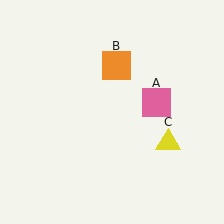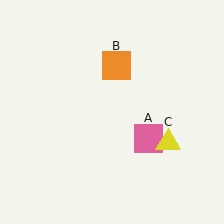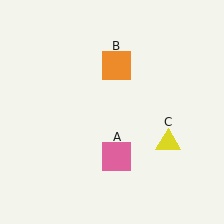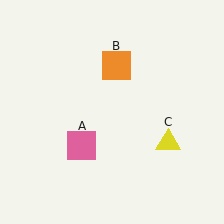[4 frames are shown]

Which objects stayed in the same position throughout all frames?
Orange square (object B) and yellow triangle (object C) remained stationary.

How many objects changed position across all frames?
1 object changed position: pink square (object A).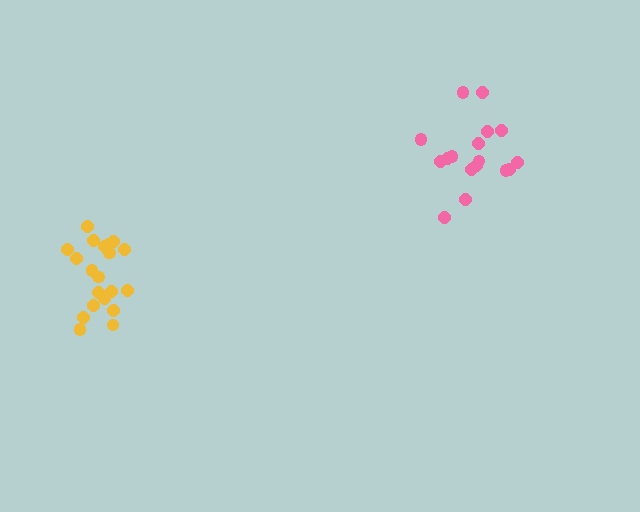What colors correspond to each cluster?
The clusters are colored: yellow, pink.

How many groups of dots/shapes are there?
There are 2 groups.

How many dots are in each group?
Group 1: 20 dots, Group 2: 17 dots (37 total).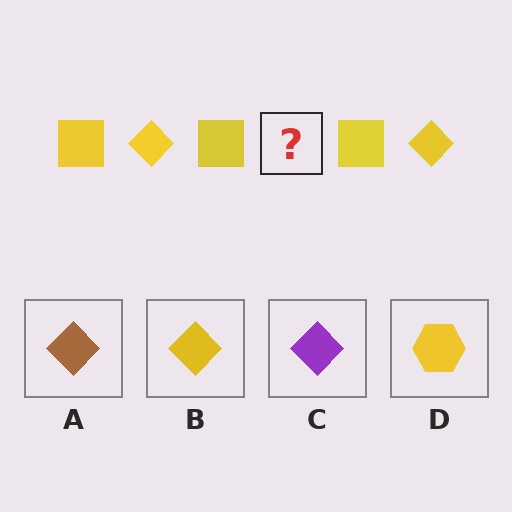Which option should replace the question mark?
Option B.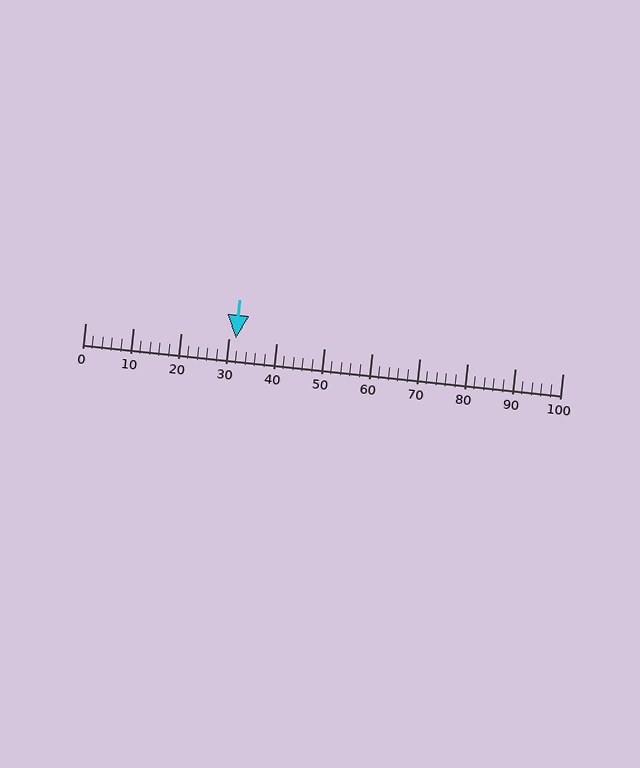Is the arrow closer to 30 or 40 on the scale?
The arrow is closer to 30.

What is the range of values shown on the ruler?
The ruler shows values from 0 to 100.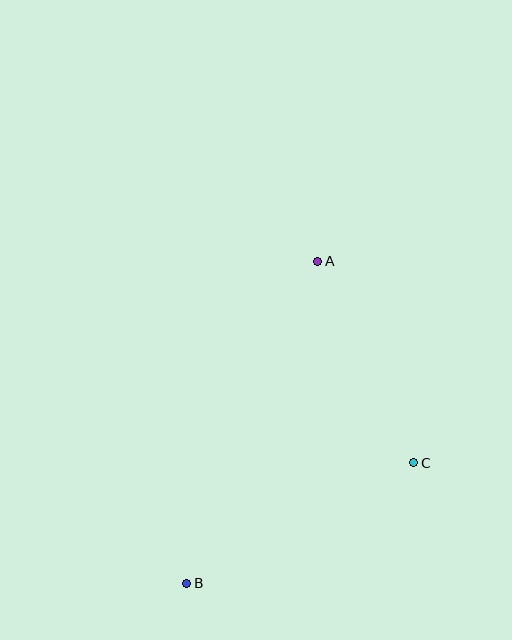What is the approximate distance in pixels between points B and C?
The distance between B and C is approximately 257 pixels.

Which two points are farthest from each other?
Points A and B are farthest from each other.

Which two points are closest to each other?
Points A and C are closest to each other.